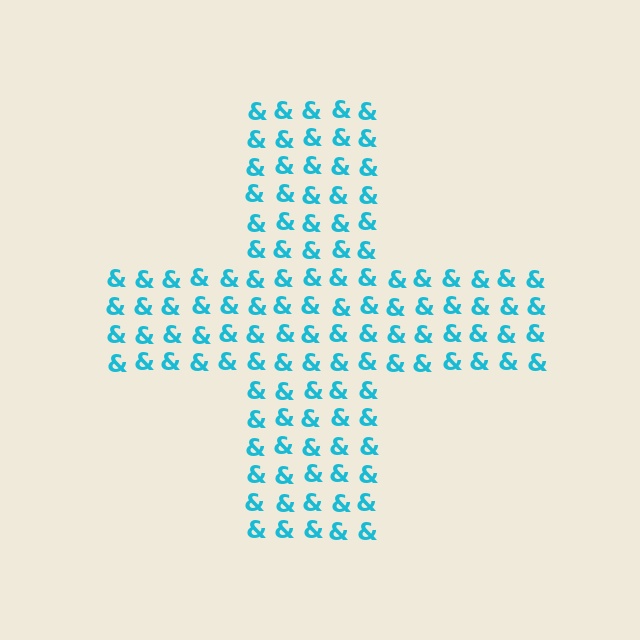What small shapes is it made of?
It is made of small ampersands.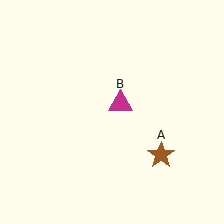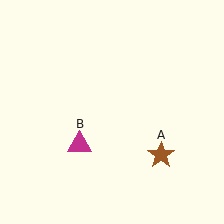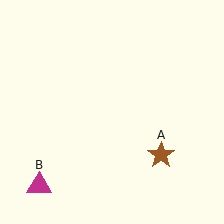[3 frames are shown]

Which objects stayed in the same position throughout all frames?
Brown star (object A) remained stationary.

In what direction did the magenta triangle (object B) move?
The magenta triangle (object B) moved down and to the left.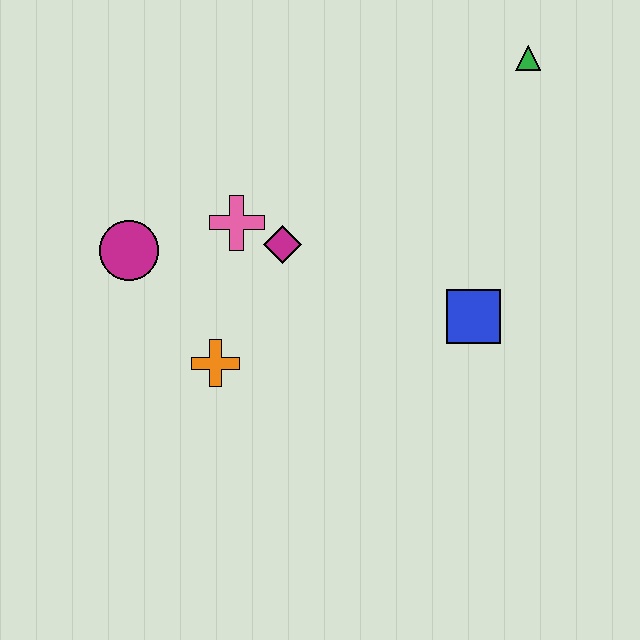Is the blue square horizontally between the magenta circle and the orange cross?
No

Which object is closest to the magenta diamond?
The pink cross is closest to the magenta diamond.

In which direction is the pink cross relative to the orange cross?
The pink cross is above the orange cross.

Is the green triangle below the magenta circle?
No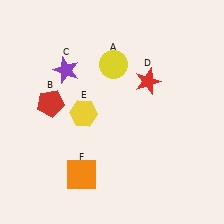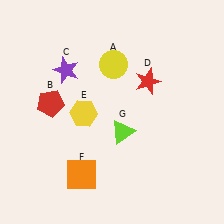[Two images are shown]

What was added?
A lime triangle (G) was added in Image 2.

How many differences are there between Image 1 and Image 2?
There is 1 difference between the two images.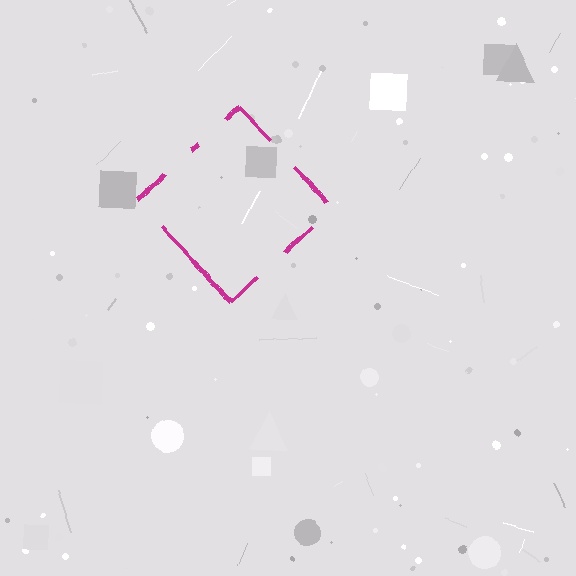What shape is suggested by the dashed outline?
The dashed outline suggests a diamond.